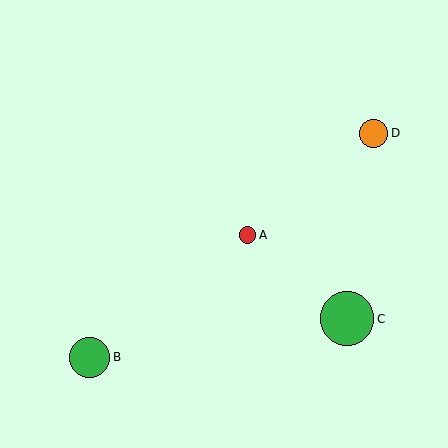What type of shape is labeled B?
Shape B is a green circle.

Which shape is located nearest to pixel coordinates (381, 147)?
The orange circle (labeled D) at (374, 133) is nearest to that location.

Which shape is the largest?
The green circle (labeled C) is the largest.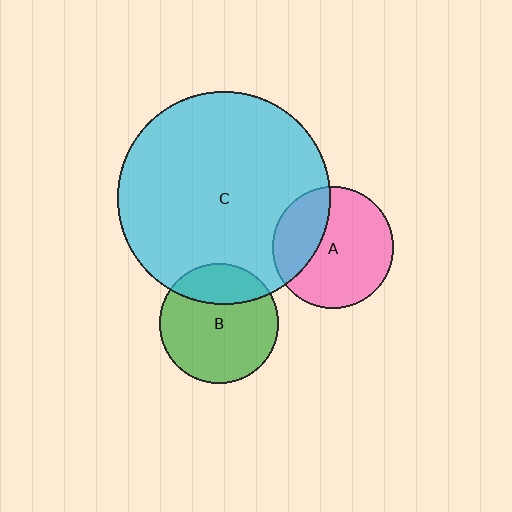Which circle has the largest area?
Circle C (cyan).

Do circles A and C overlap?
Yes.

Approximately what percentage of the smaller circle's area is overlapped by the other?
Approximately 30%.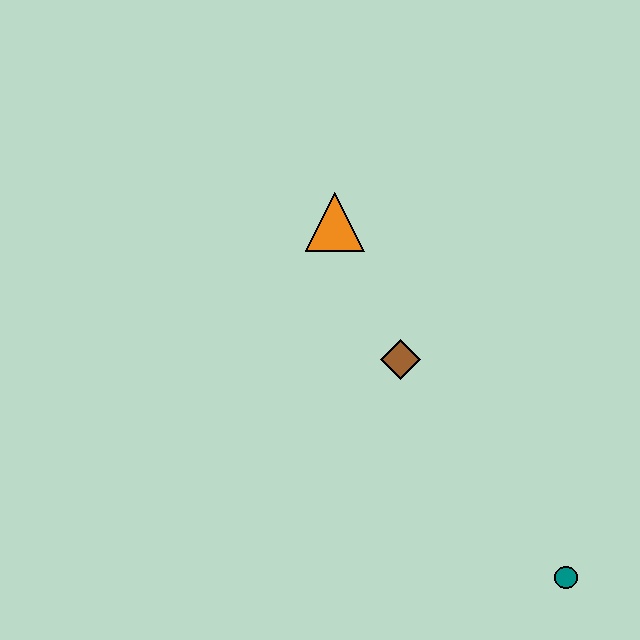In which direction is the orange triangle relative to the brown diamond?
The orange triangle is above the brown diamond.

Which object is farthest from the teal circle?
The orange triangle is farthest from the teal circle.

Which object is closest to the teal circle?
The brown diamond is closest to the teal circle.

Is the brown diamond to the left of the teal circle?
Yes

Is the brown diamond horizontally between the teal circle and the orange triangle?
Yes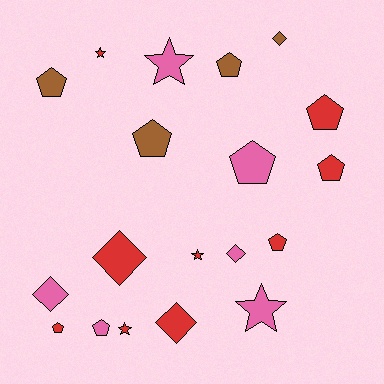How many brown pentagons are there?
There are 3 brown pentagons.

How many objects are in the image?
There are 19 objects.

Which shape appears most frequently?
Pentagon, with 9 objects.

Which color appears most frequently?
Red, with 9 objects.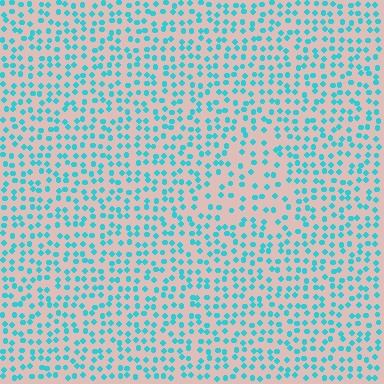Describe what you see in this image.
The image contains small cyan elements arranged at two different densities. A triangle-shaped region is visible where the elements are less densely packed than the surrounding area.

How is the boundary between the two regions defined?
The boundary is defined by a change in element density (approximately 1.6x ratio). All elements are the same color, size, and shape.